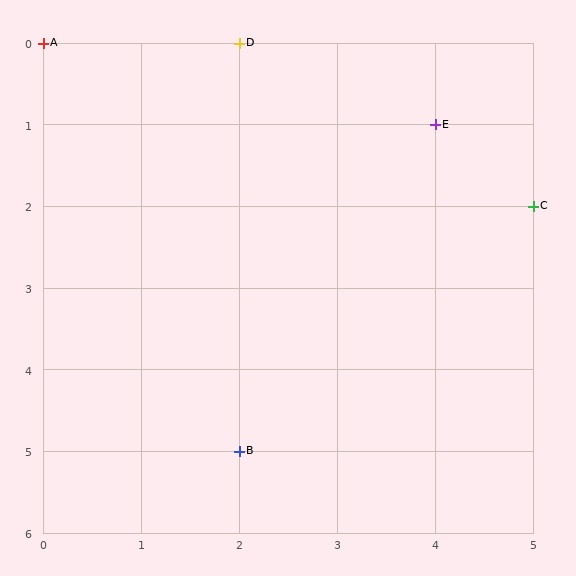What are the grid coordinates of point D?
Point D is at grid coordinates (2, 0).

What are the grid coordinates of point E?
Point E is at grid coordinates (4, 1).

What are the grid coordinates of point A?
Point A is at grid coordinates (0, 0).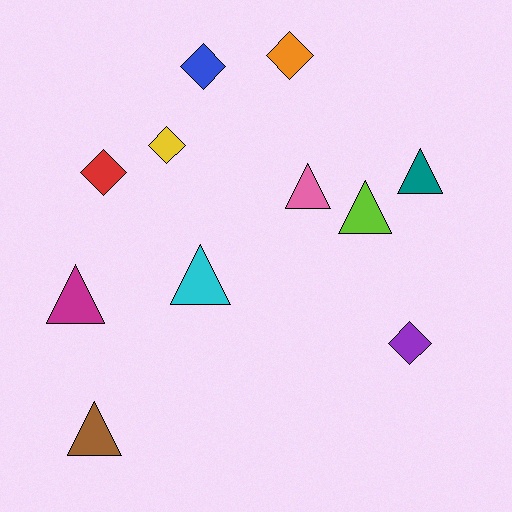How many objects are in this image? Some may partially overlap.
There are 11 objects.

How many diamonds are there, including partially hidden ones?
There are 5 diamonds.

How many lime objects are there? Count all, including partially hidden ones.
There is 1 lime object.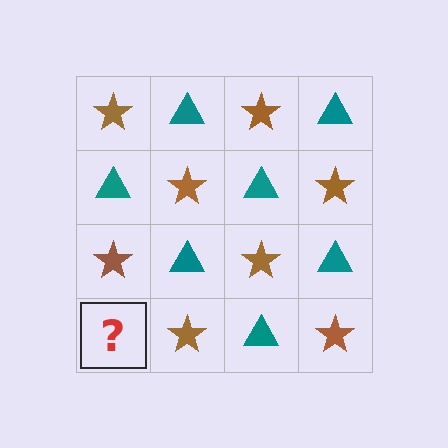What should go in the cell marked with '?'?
The missing cell should contain a teal triangle.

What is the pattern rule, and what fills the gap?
The rule is that it alternates brown star and teal triangle in a checkerboard pattern. The gap should be filled with a teal triangle.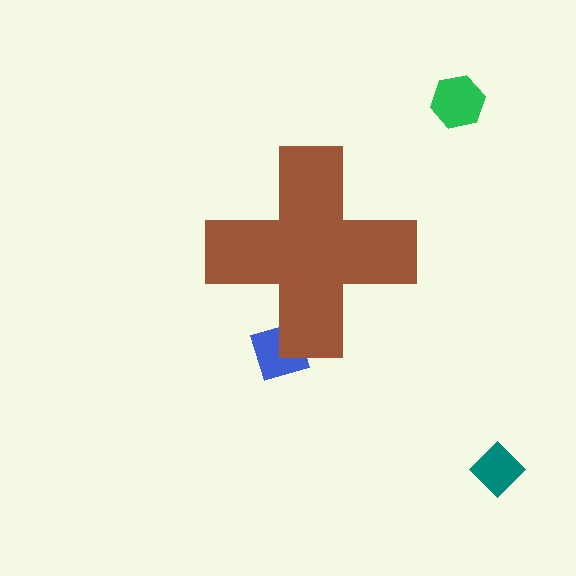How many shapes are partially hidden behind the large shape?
1 shape is partially hidden.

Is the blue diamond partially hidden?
Yes, the blue diamond is partially hidden behind the brown cross.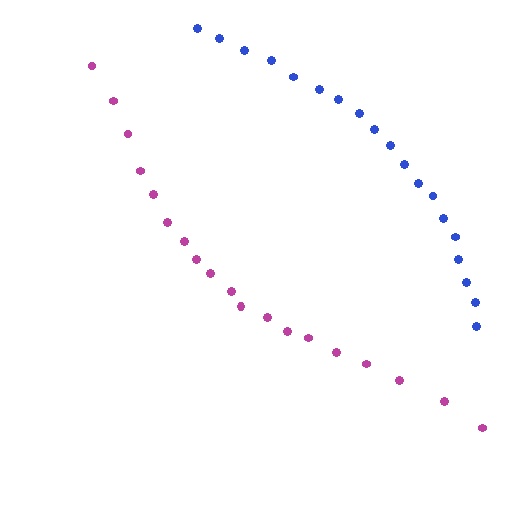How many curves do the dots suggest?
There are 2 distinct paths.